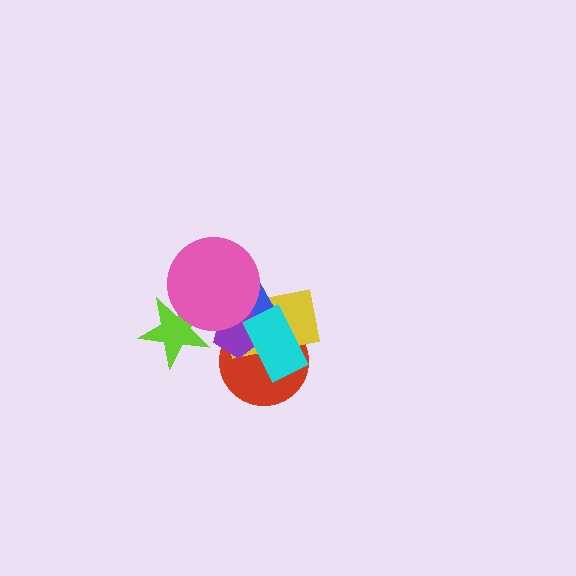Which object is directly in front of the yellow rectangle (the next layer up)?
The blue triangle is directly in front of the yellow rectangle.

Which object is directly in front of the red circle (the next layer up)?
The yellow rectangle is directly in front of the red circle.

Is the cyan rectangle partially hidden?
No, no other shape covers it.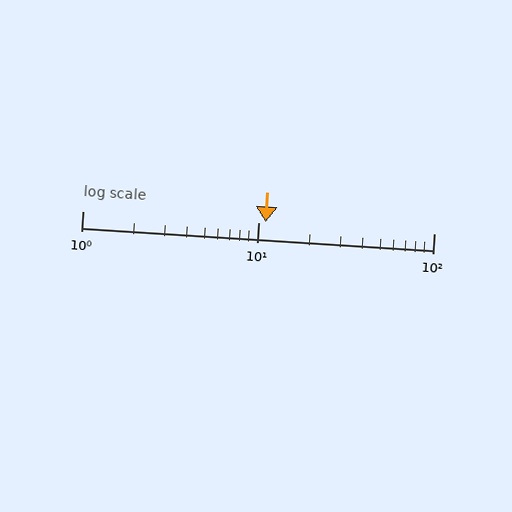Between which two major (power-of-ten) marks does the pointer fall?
The pointer is between 10 and 100.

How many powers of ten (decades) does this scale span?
The scale spans 2 decades, from 1 to 100.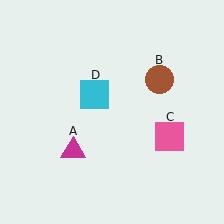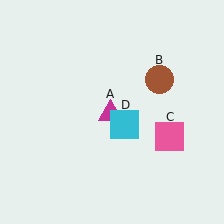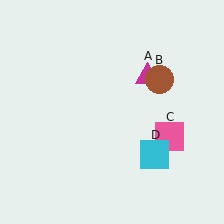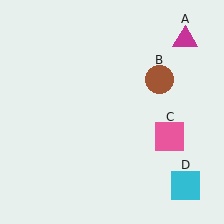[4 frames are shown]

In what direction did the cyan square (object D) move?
The cyan square (object D) moved down and to the right.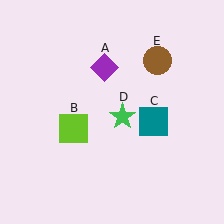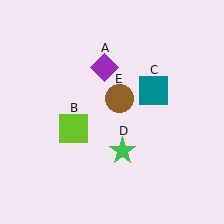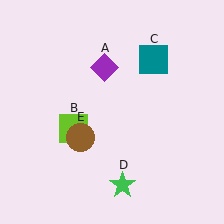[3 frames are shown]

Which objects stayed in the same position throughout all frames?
Purple diamond (object A) and lime square (object B) remained stationary.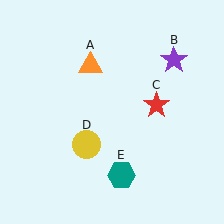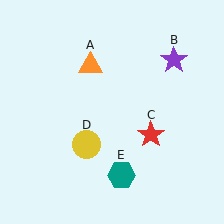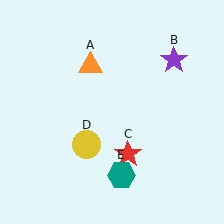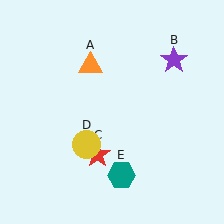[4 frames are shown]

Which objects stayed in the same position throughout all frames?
Orange triangle (object A) and purple star (object B) and yellow circle (object D) and teal hexagon (object E) remained stationary.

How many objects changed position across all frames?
1 object changed position: red star (object C).